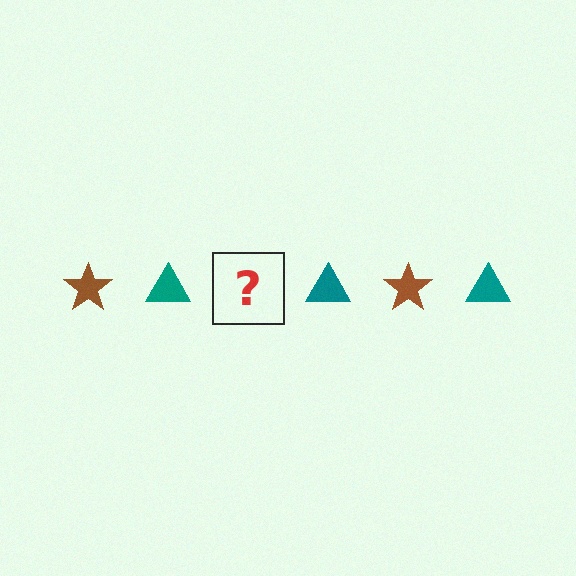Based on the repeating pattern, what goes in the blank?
The blank should be a brown star.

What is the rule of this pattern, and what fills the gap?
The rule is that the pattern alternates between brown star and teal triangle. The gap should be filled with a brown star.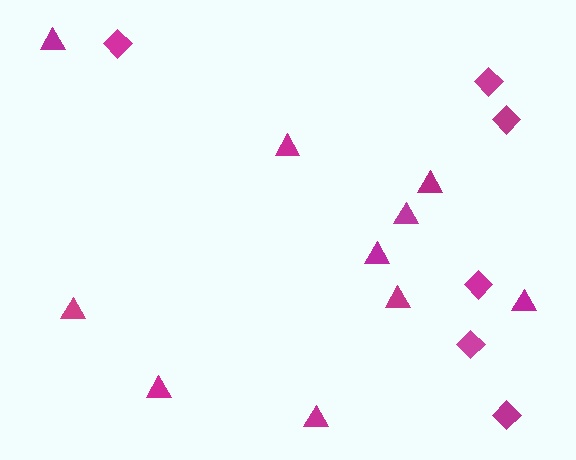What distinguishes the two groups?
There are 2 groups: one group of diamonds (6) and one group of triangles (10).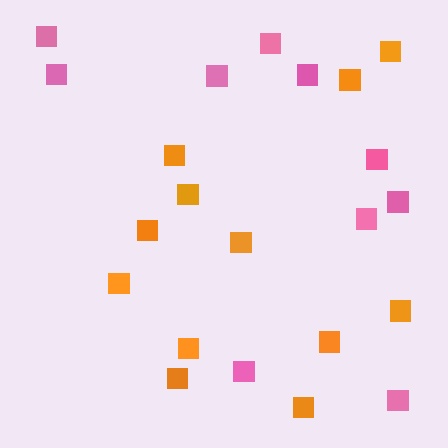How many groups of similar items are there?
There are 2 groups: one group of pink squares (10) and one group of orange squares (12).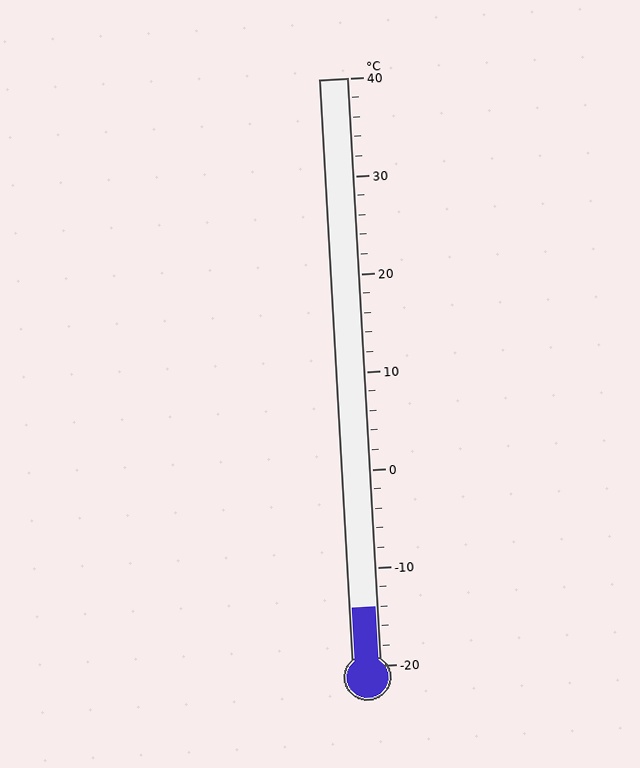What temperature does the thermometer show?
The thermometer shows approximately -14°C.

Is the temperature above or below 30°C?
The temperature is below 30°C.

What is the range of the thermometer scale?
The thermometer scale ranges from -20°C to 40°C.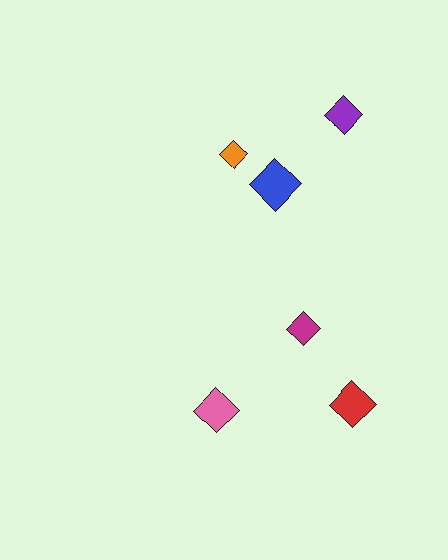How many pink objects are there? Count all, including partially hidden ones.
There is 1 pink object.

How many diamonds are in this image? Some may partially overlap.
There are 6 diamonds.